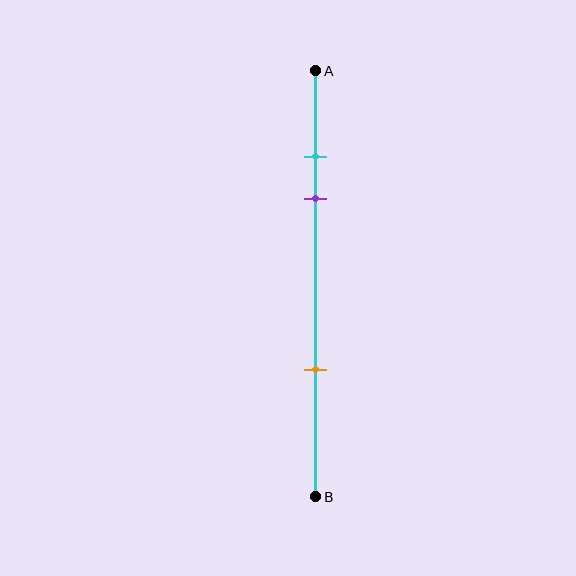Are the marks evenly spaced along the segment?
No, the marks are not evenly spaced.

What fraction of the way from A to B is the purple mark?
The purple mark is approximately 30% (0.3) of the way from A to B.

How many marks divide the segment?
There are 3 marks dividing the segment.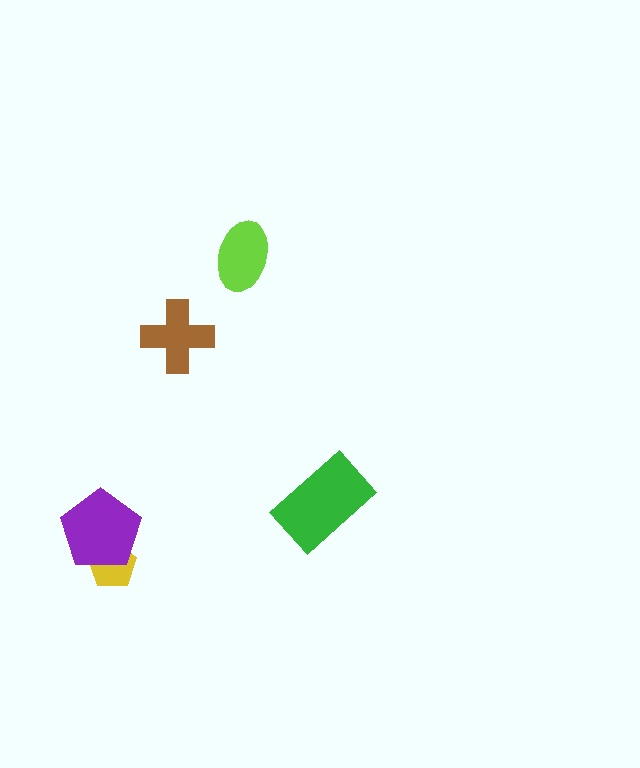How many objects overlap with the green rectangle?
0 objects overlap with the green rectangle.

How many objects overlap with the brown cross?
0 objects overlap with the brown cross.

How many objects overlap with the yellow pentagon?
1 object overlaps with the yellow pentagon.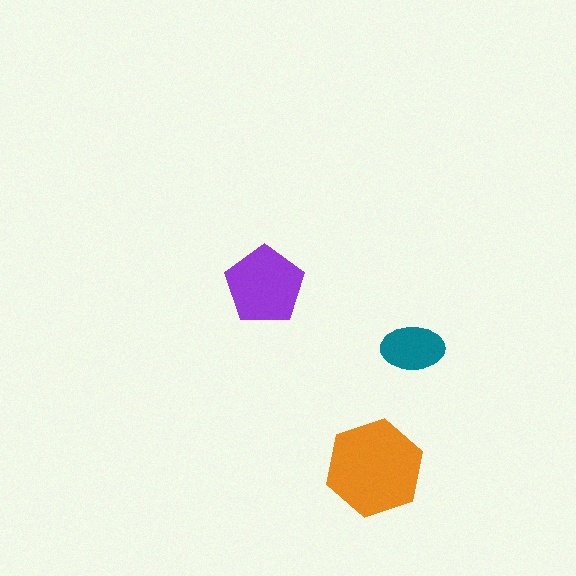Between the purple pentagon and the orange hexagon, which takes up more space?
The orange hexagon.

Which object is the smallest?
The teal ellipse.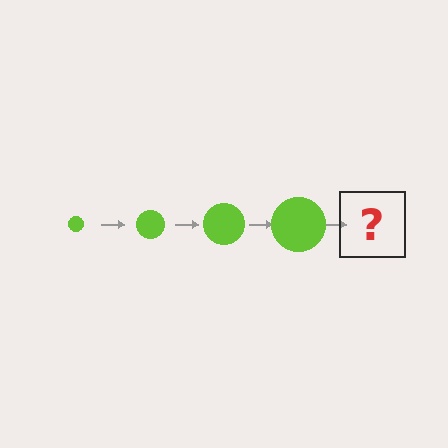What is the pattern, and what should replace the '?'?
The pattern is that the circle gets progressively larger each step. The '?' should be a lime circle, larger than the previous one.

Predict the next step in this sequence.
The next step is a lime circle, larger than the previous one.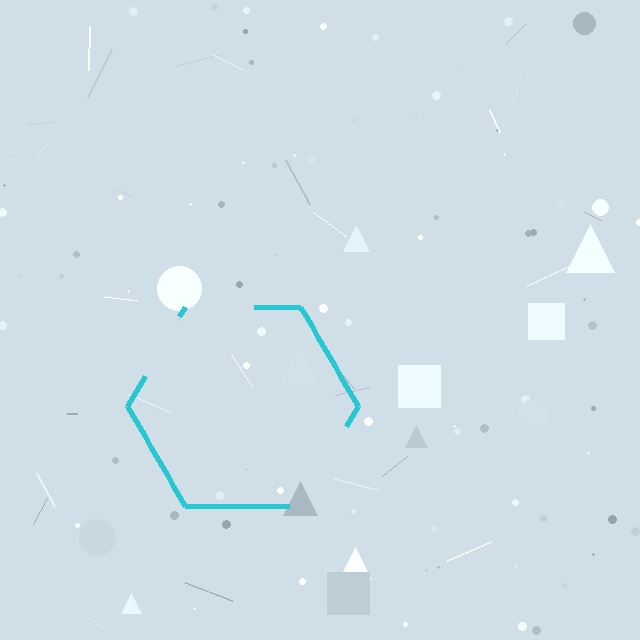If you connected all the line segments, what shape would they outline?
They would outline a hexagon.